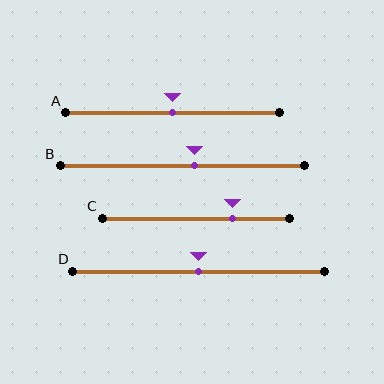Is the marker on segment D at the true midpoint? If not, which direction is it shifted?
Yes, the marker on segment D is at the true midpoint.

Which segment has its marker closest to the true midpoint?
Segment A has its marker closest to the true midpoint.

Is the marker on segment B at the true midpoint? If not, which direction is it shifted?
No, the marker on segment B is shifted to the right by about 5% of the segment length.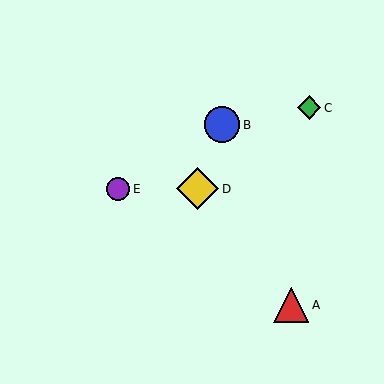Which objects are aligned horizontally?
Objects D, E are aligned horizontally.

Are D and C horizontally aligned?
No, D is at y≈189 and C is at y≈108.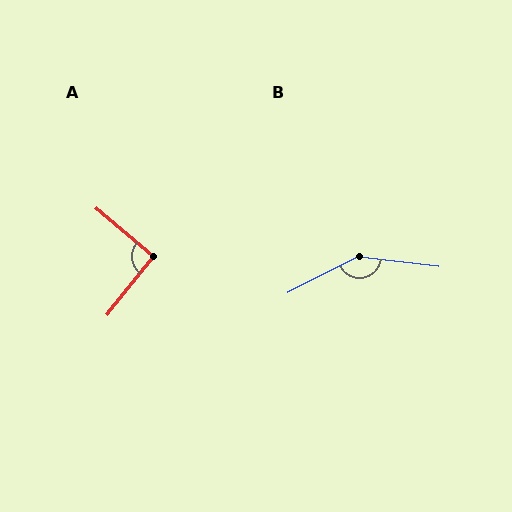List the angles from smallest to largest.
A (91°), B (146°).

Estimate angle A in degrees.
Approximately 91 degrees.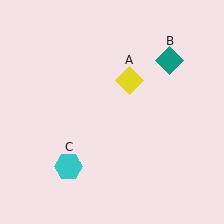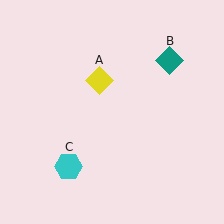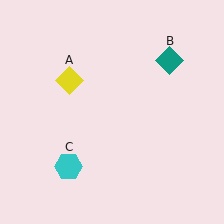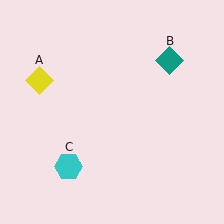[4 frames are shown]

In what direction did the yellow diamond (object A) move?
The yellow diamond (object A) moved left.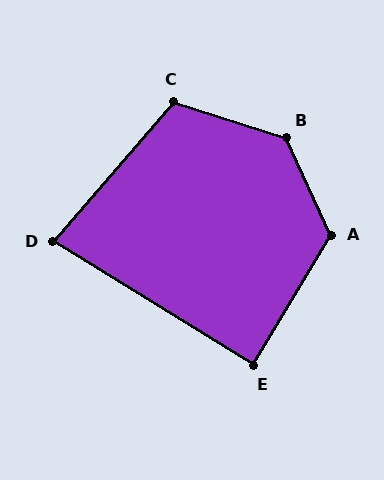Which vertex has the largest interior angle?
B, at approximately 132 degrees.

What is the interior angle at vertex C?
Approximately 113 degrees (obtuse).